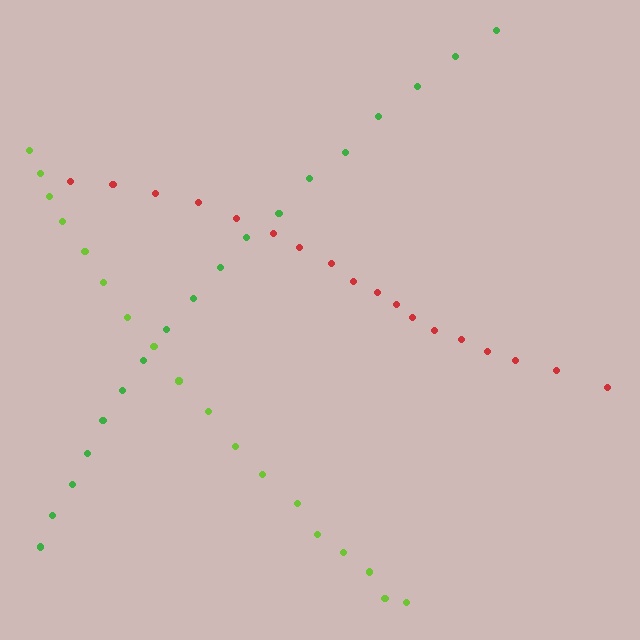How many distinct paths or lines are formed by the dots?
There are 3 distinct paths.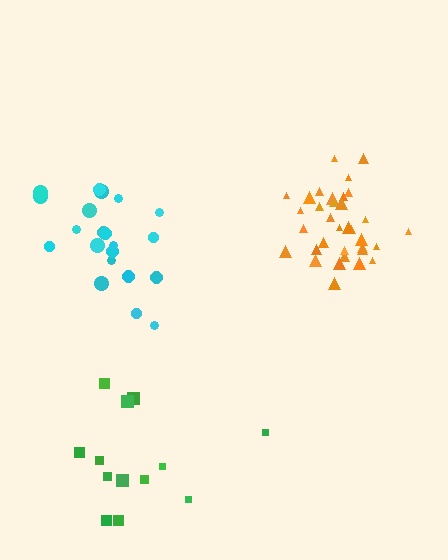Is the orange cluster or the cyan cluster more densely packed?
Orange.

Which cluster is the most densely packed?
Orange.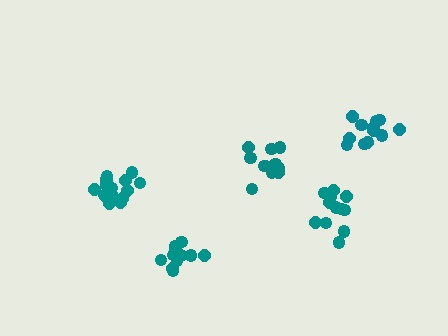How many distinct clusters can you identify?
There are 5 distinct clusters.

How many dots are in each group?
Group 1: 11 dots, Group 2: 12 dots, Group 3: 13 dots, Group 4: 16 dots, Group 5: 12 dots (64 total).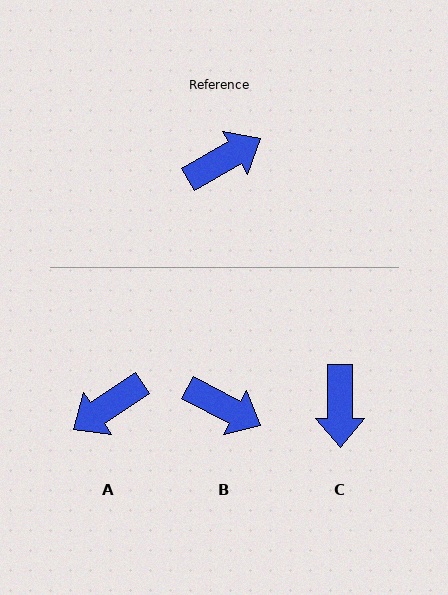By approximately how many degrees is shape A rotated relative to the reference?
Approximately 176 degrees clockwise.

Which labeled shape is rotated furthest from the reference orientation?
A, about 176 degrees away.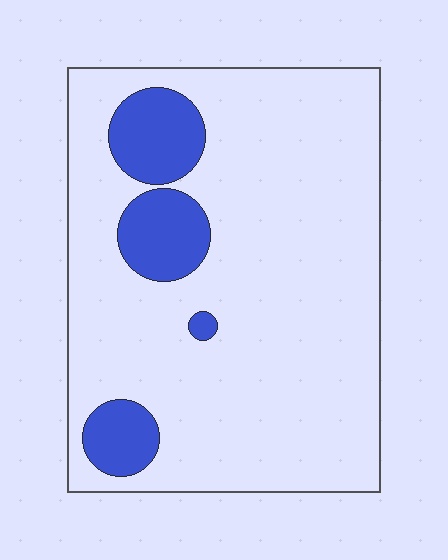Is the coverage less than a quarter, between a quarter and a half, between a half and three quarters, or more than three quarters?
Less than a quarter.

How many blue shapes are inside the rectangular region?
4.